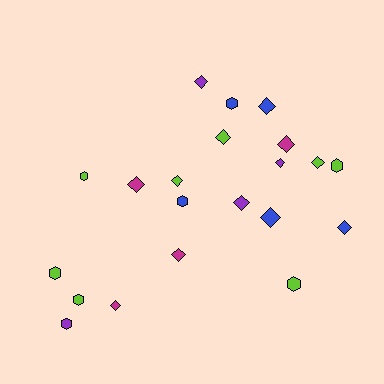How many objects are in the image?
There are 21 objects.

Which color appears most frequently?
Lime, with 8 objects.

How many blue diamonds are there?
There are 3 blue diamonds.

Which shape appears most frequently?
Diamond, with 13 objects.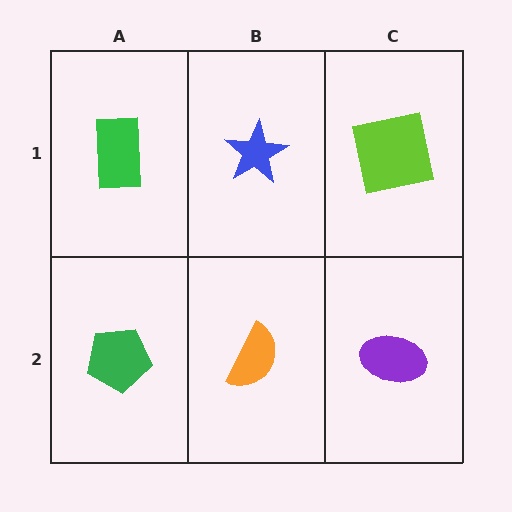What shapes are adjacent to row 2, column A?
A green rectangle (row 1, column A), an orange semicircle (row 2, column B).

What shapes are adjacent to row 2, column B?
A blue star (row 1, column B), a green pentagon (row 2, column A), a purple ellipse (row 2, column C).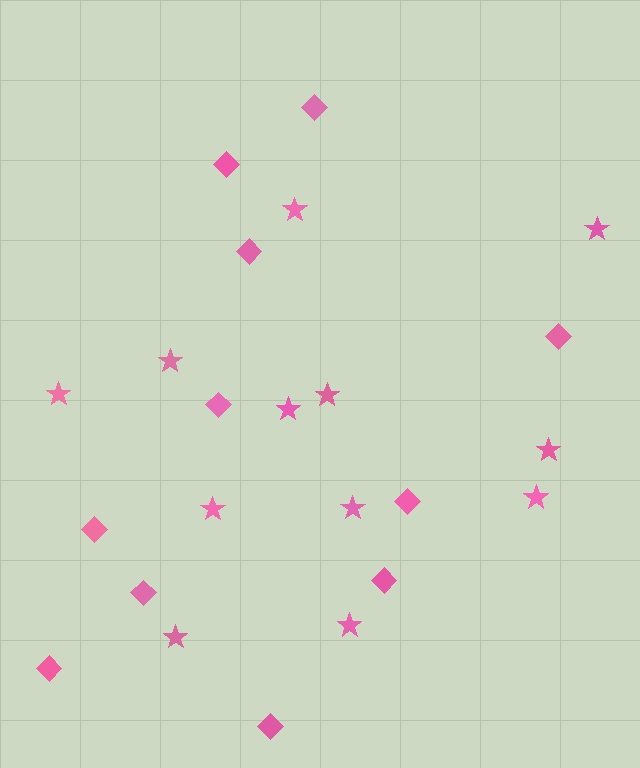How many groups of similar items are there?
There are 2 groups: one group of diamonds (11) and one group of stars (12).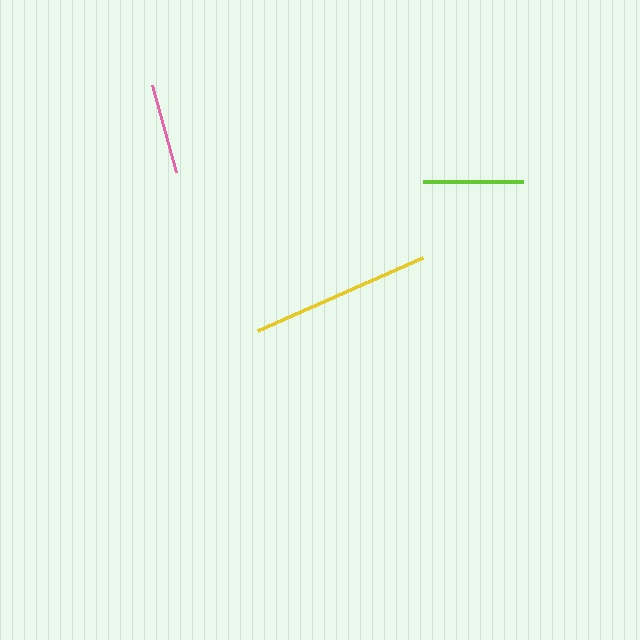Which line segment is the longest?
The yellow line is the longest at approximately 181 pixels.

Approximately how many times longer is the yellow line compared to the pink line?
The yellow line is approximately 2.0 times the length of the pink line.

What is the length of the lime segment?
The lime segment is approximately 100 pixels long.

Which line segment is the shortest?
The pink line is the shortest at approximately 90 pixels.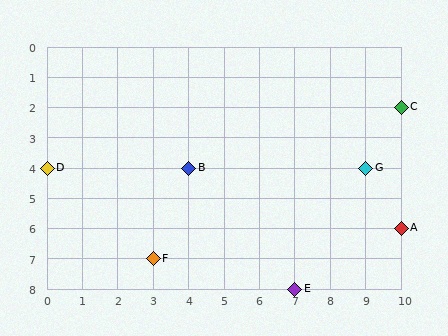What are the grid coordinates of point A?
Point A is at grid coordinates (10, 6).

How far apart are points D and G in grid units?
Points D and G are 9 columns apart.